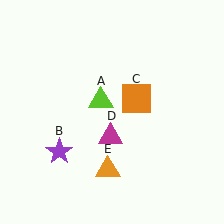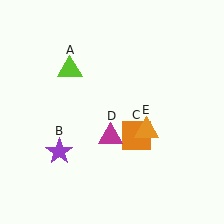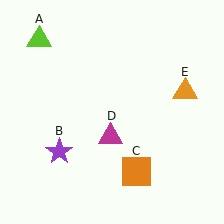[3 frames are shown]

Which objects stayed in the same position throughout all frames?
Purple star (object B) and magenta triangle (object D) remained stationary.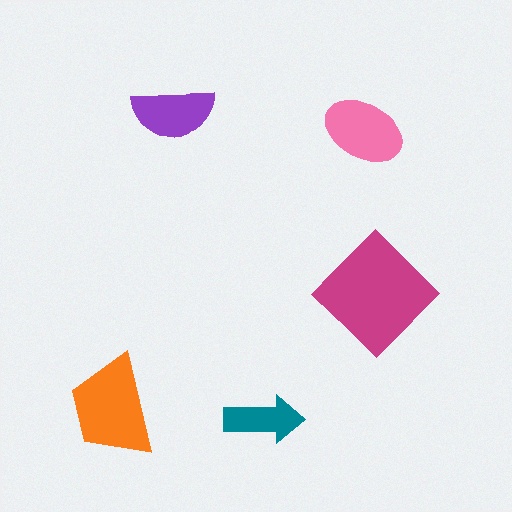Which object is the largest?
The magenta diamond.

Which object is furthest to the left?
The orange trapezoid is leftmost.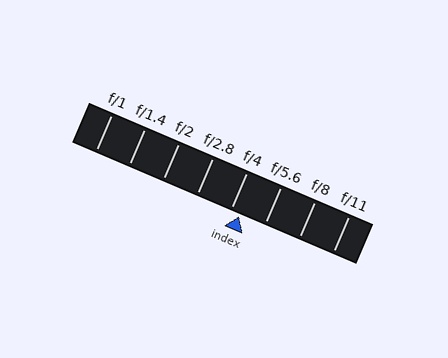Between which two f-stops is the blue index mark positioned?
The index mark is between f/4 and f/5.6.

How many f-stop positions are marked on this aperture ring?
There are 8 f-stop positions marked.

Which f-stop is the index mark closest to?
The index mark is closest to f/4.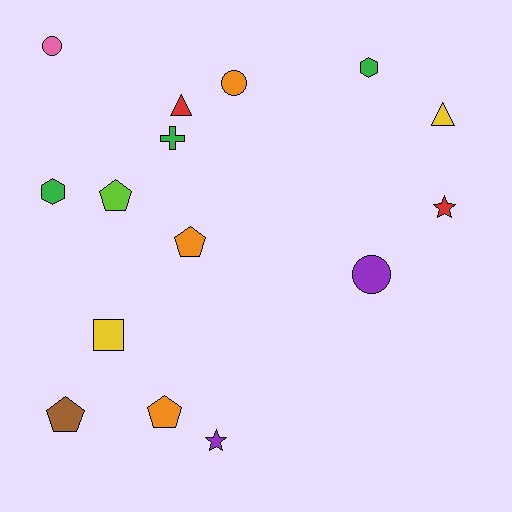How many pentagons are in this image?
There are 4 pentagons.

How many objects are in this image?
There are 15 objects.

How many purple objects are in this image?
There are 2 purple objects.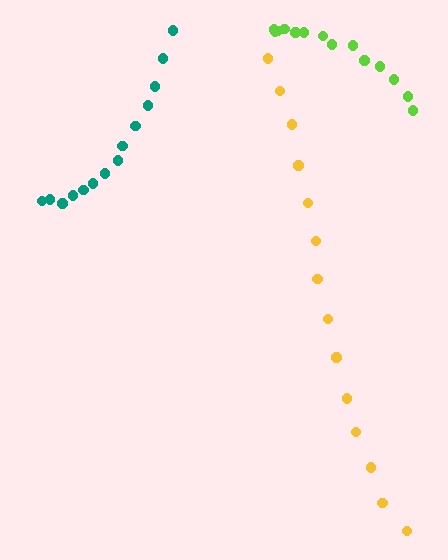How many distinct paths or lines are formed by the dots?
There are 3 distinct paths.